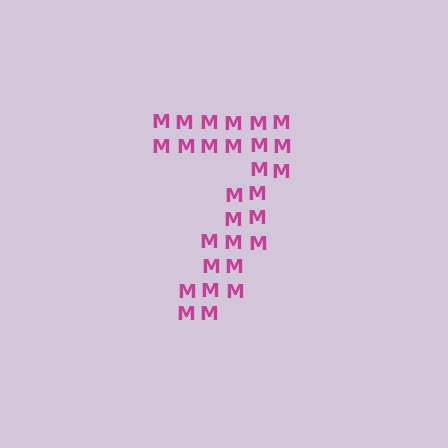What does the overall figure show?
The overall figure shows the digit 7.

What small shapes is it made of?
It is made of small letter M's.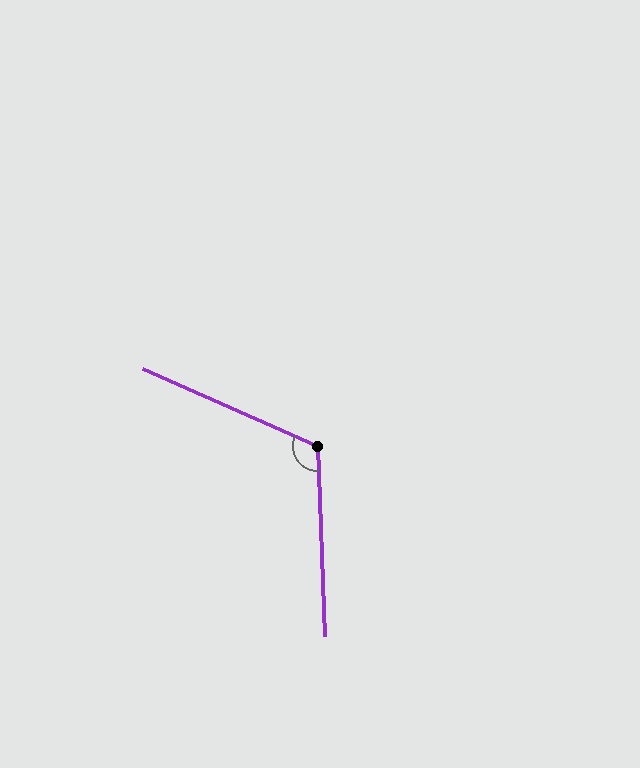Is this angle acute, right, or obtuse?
It is obtuse.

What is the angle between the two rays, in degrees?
Approximately 116 degrees.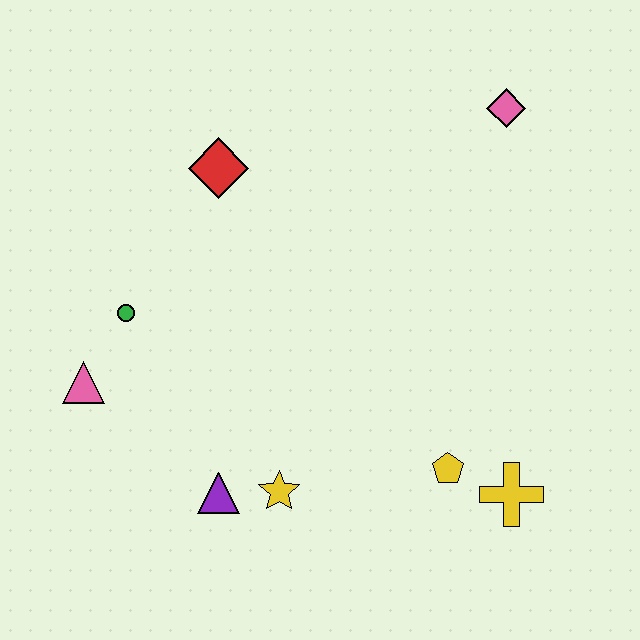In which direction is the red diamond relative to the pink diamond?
The red diamond is to the left of the pink diamond.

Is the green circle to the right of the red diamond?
No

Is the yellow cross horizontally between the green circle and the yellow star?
No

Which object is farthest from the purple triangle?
The pink diamond is farthest from the purple triangle.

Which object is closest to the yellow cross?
The yellow pentagon is closest to the yellow cross.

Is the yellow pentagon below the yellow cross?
No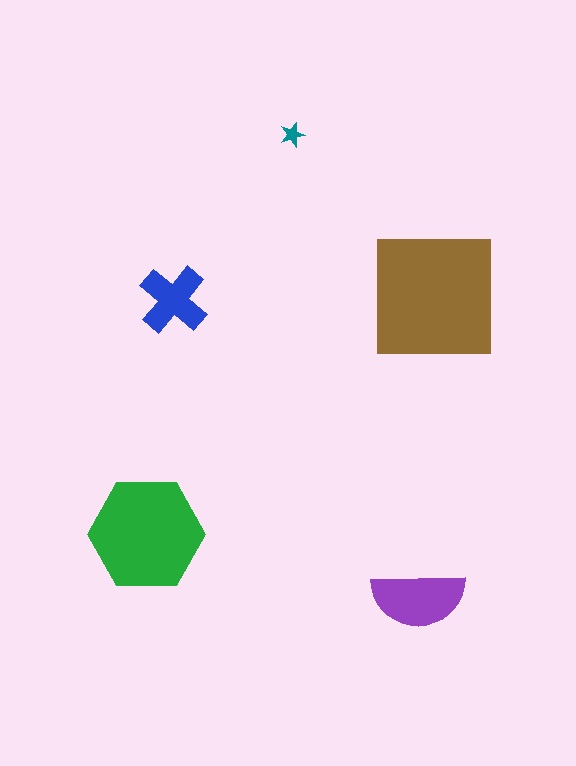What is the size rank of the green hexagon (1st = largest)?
2nd.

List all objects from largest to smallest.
The brown square, the green hexagon, the purple semicircle, the blue cross, the teal star.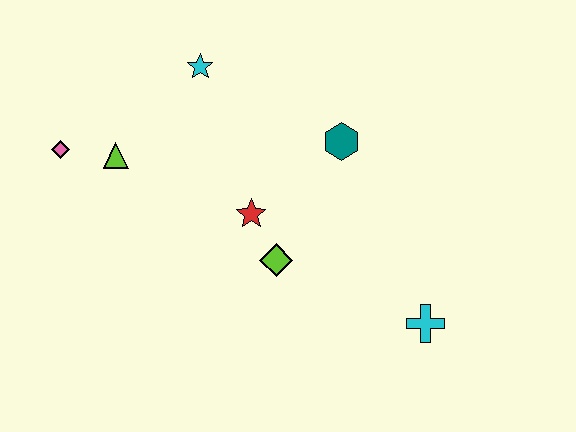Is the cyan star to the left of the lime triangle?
No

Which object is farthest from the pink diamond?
The cyan cross is farthest from the pink diamond.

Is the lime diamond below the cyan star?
Yes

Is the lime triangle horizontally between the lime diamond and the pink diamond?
Yes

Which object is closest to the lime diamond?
The red star is closest to the lime diamond.